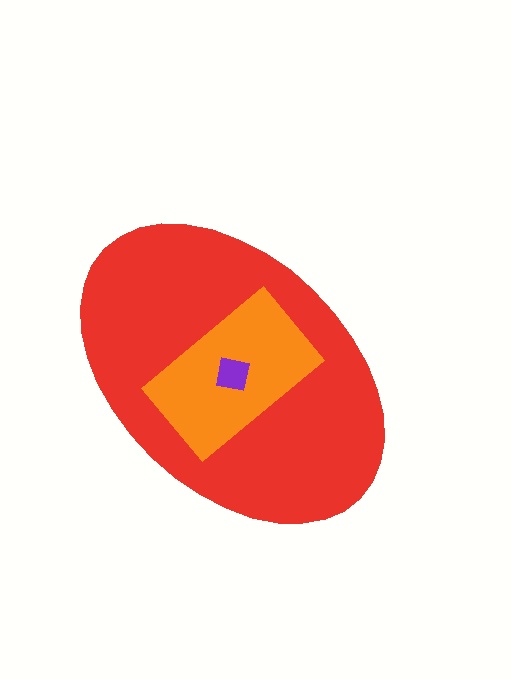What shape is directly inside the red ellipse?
The orange rectangle.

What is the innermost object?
The purple square.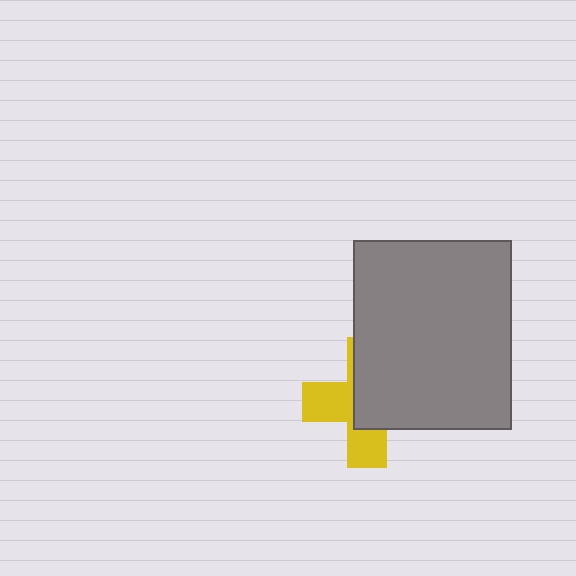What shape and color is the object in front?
The object in front is a gray rectangle.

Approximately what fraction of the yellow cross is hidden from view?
Roughly 56% of the yellow cross is hidden behind the gray rectangle.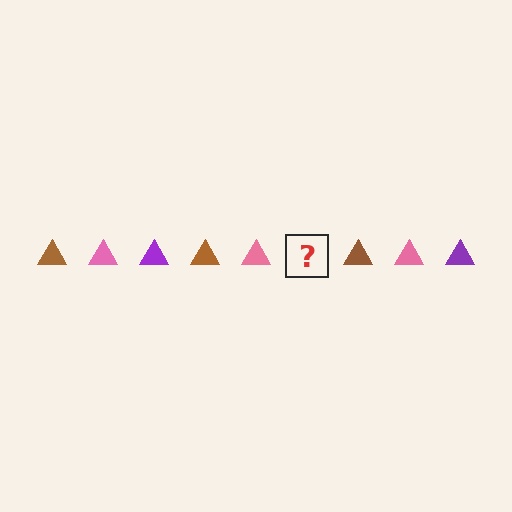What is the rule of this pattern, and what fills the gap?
The rule is that the pattern cycles through brown, pink, purple triangles. The gap should be filled with a purple triangle.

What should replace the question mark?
The question mark should be replaced with a purple triangle.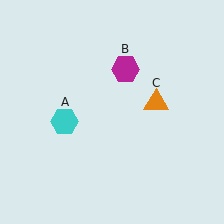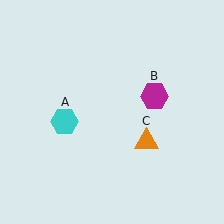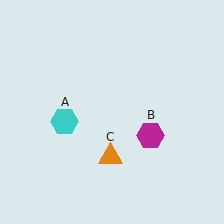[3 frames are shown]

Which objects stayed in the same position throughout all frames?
Cyan hexagon (object A) remained stationary.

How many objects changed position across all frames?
2 objects changed position: magenta hexagon (object B), orange triangle (object C).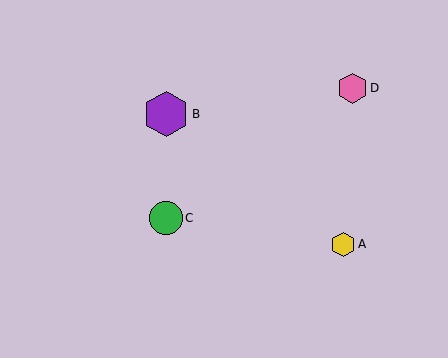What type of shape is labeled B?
Shape B is a purple hexagon.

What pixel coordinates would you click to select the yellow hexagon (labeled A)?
Click at (343, 244) to select the yellow hexagon A.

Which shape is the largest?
The purple hexagon (labeled B) is the largest.